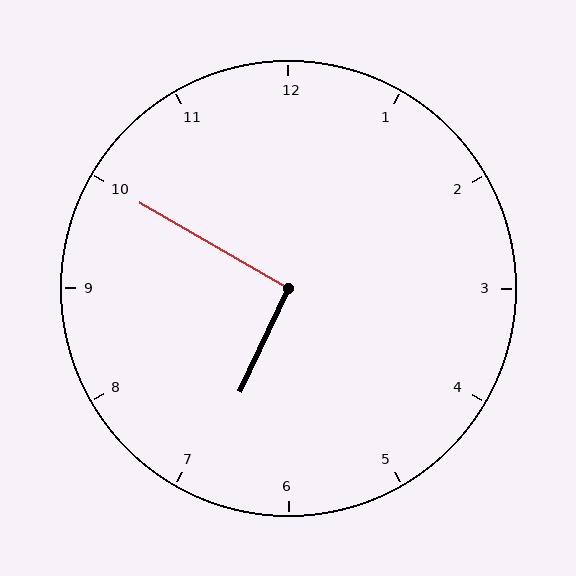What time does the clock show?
6:50.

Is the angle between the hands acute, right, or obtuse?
It is right.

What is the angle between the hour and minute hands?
Approximately 95 degrees.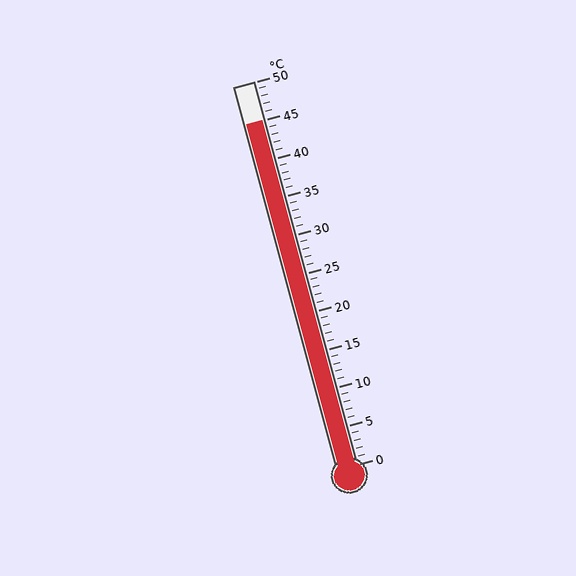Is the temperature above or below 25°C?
The temperature is above 25°C.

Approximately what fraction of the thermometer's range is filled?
The thermometer is filled to approximately 90% of its range.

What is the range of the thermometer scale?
The thermometer scale ranges from 0°C to 50°C.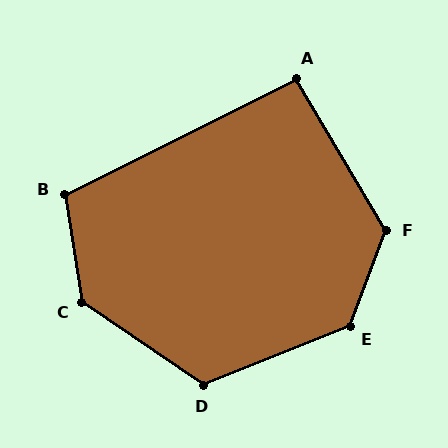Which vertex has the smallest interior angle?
A, at approximately 94 degrees.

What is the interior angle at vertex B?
Approximately 107 degrees (obtuse).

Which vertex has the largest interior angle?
C, at approximately 133 degrees.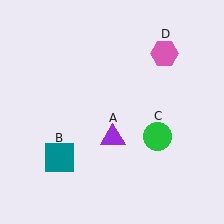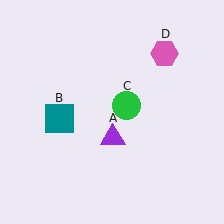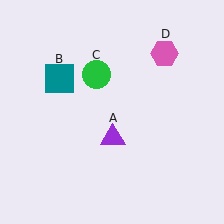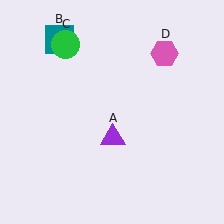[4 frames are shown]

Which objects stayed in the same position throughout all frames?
Purple triangle (object A) and pink hexagon (object D) remained stationary.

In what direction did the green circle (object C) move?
The green circle (object C) moved up and to the left.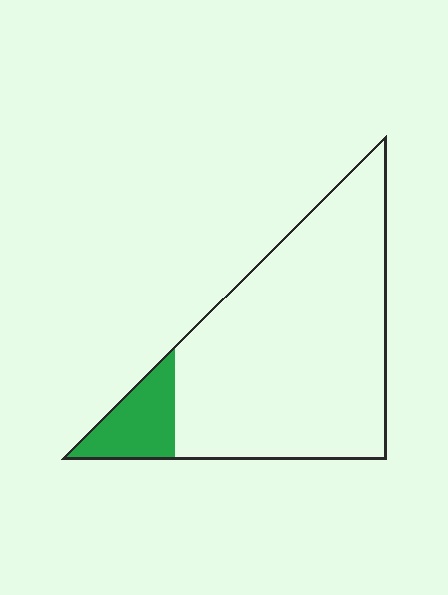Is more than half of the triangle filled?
No.